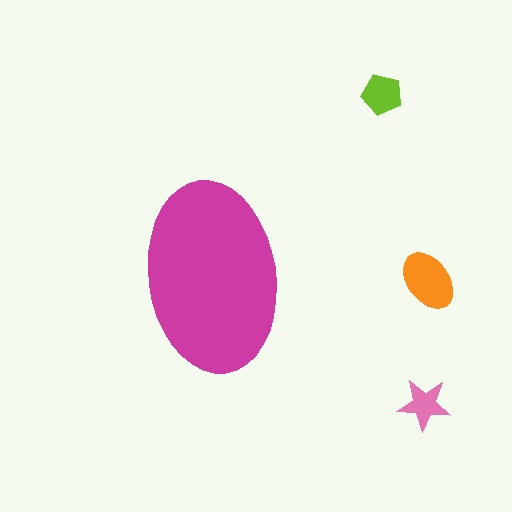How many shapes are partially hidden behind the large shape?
0 shapes are partially hidden.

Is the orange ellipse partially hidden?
No, the orange ellipse is fully visible.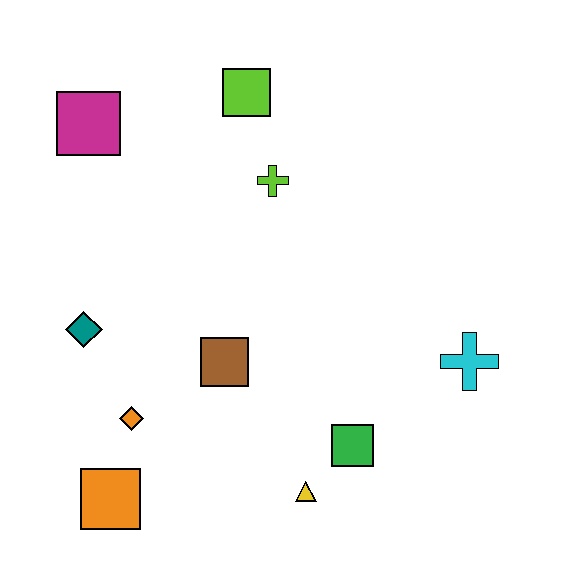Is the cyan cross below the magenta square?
Yes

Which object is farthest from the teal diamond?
The cyan cross is farthest from the teal diamond.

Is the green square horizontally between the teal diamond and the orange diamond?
No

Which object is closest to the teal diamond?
The orange diamond is closest to the teal diamond.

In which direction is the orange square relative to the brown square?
The orange square is below the brown square.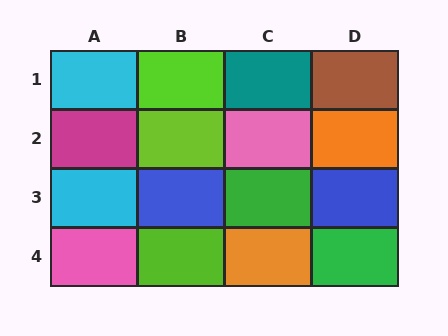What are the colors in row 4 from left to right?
Pink, lime, orange, green.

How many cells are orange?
2 cells are orange.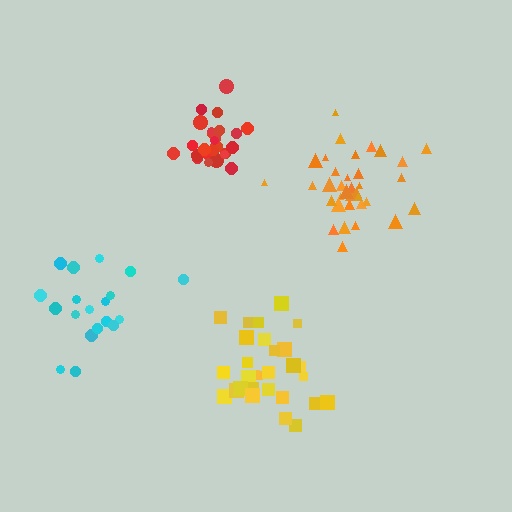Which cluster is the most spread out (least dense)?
Cyan.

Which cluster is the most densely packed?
Red.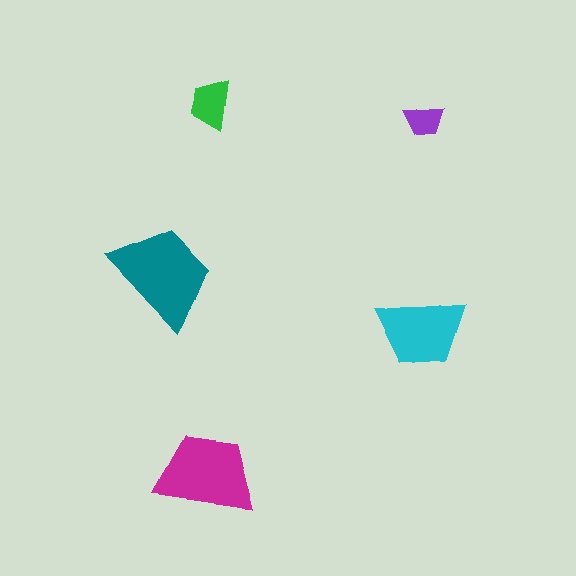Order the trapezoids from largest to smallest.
the teal one, the magenta one, the cyan one, the green one, the purple one.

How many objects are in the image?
There are 5 objects in the image.